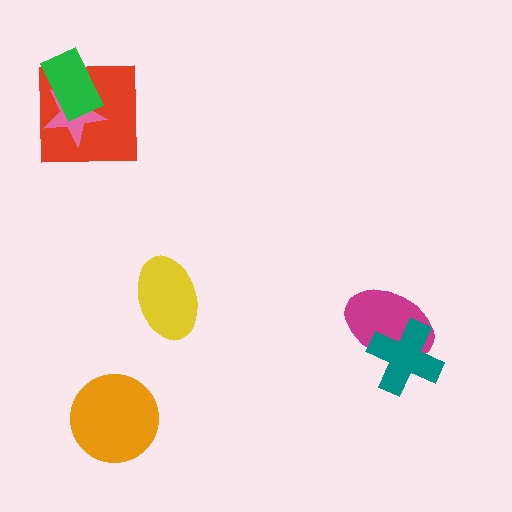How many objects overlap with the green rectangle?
2 objects overlap with the green rectangle.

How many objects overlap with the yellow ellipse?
0 objects overlap with the yellow ellipse.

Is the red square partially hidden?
Yes, it is partially covered by another shape.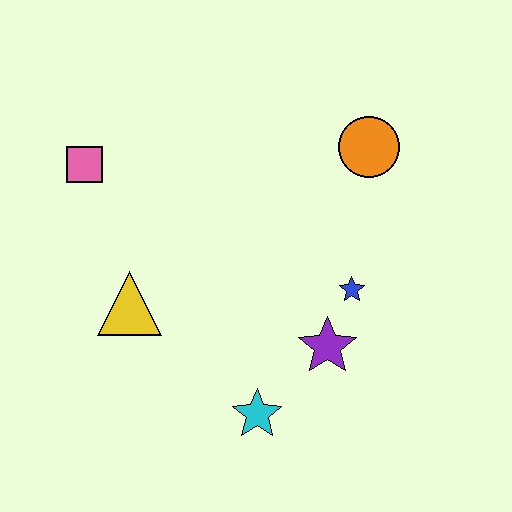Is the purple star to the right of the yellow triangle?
Yes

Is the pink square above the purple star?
Yes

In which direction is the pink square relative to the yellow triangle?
The pink square is above the yellow triangle.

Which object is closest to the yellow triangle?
The pink square is closest to the yellow triangle.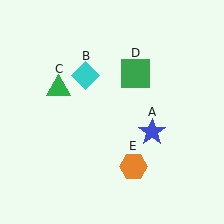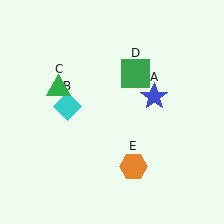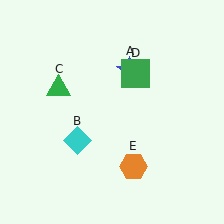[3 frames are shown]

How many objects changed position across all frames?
2 objects changed position: blue star (object A), cyan diamond (object B).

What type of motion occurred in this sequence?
The blue star (object A), cyan diamond (object B) rotated counterclockwise around the center of the scene.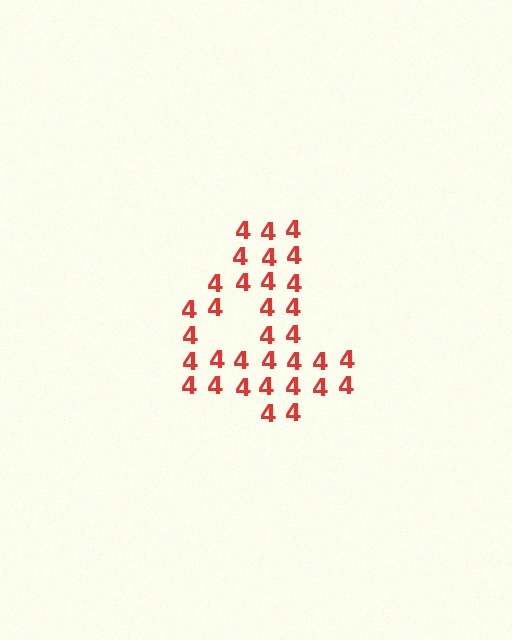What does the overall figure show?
The overall figure shows the digit 4.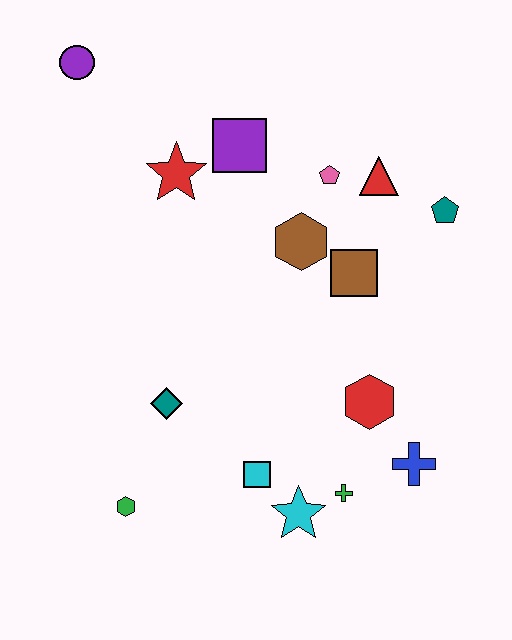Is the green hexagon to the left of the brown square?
Yes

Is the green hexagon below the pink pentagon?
Yes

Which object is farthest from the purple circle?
The blue cross is farthest from the purple circle.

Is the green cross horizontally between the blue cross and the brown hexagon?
Yes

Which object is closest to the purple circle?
The red star is closest to the purple circle.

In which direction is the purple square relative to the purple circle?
The purple square is to the right of the purple circle.